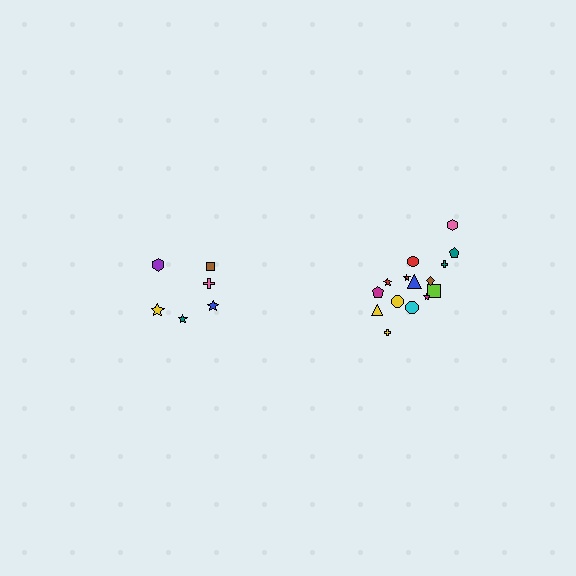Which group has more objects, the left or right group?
The right group.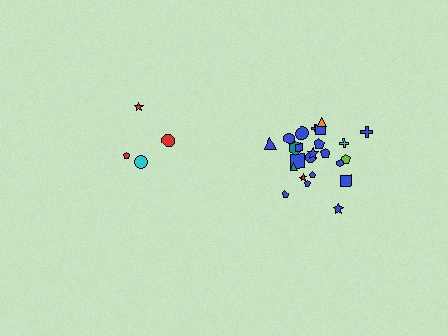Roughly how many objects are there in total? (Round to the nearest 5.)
Roughly 30 objects in total.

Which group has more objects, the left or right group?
The right group.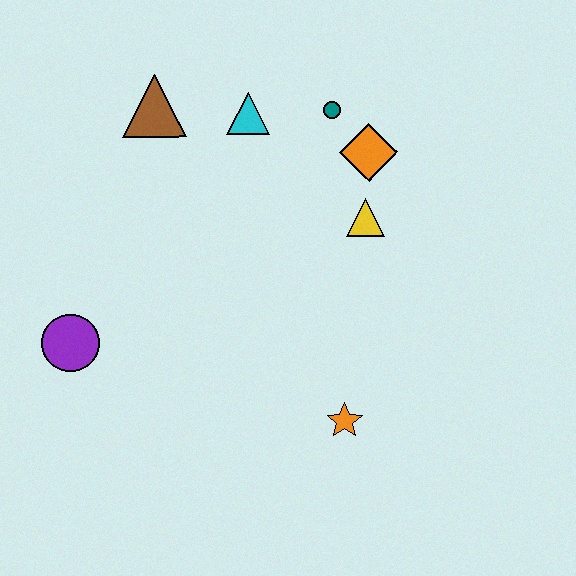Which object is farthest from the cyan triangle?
The orange star is farthest from the cyan triangle.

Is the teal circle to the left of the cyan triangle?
No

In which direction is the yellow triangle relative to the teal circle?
The yellow triangle is below the teal circle.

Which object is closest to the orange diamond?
The teal circle is closest to the orange diamond.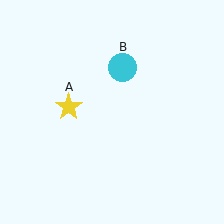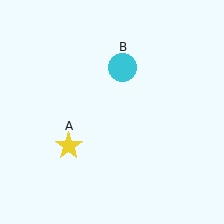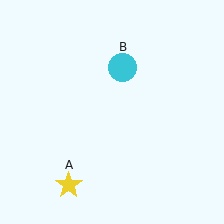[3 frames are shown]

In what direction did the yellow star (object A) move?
The yellow star (object A) moved down.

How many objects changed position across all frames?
1 object changed position: yellow star (object A).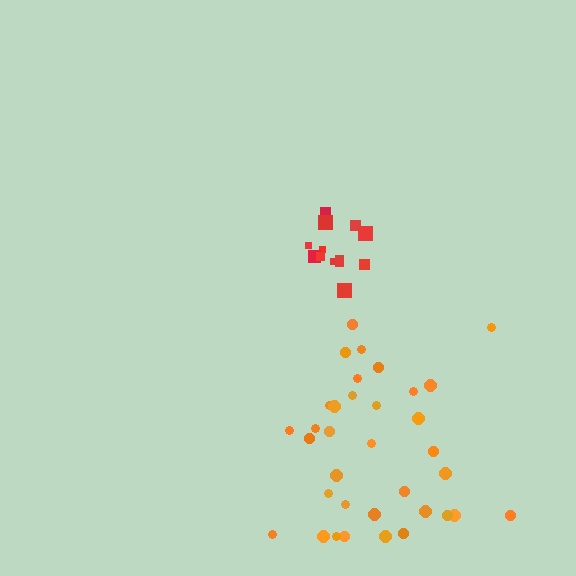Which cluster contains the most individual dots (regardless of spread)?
Orange (35).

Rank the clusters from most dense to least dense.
red, orange.